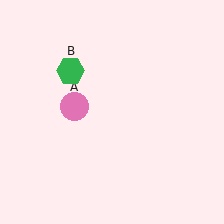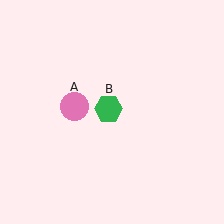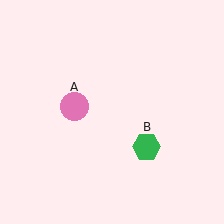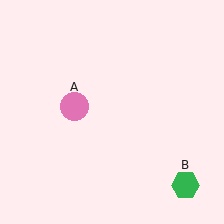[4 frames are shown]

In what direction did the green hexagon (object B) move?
The green hexagon (object B) moved down and to the right.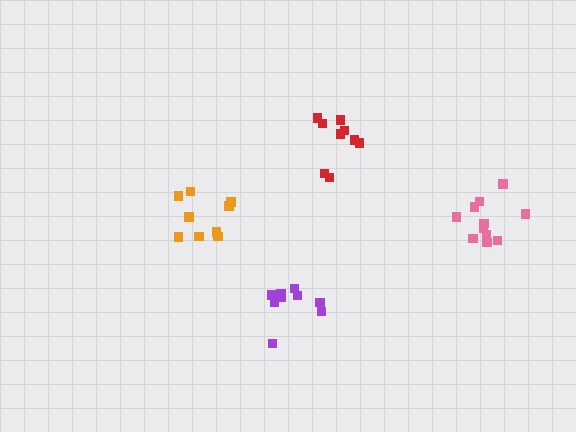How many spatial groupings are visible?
There are 4 spatial groupings.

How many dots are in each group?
Group 1: 9 dots, Group 2: 11 dots, Group 3: 9 dots, Group 4: 9 dots (38 total).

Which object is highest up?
The red cluster is topmost.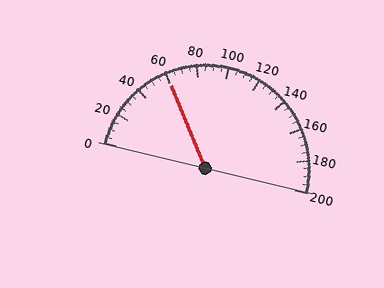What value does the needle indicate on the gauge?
The needle indicates approximately 60.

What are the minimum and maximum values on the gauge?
The gauge ranges from 0 to 200.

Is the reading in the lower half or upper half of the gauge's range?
The reading is in the lower half of the range (0 to 200).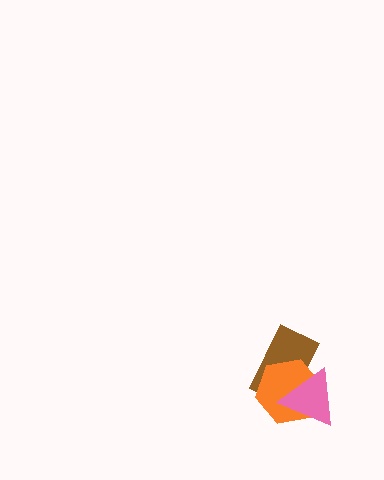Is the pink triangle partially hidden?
No, no other shape covers it.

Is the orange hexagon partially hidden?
Yes, it is partially covered by another shape.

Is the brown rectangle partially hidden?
Yes, it is partially covered by another shape.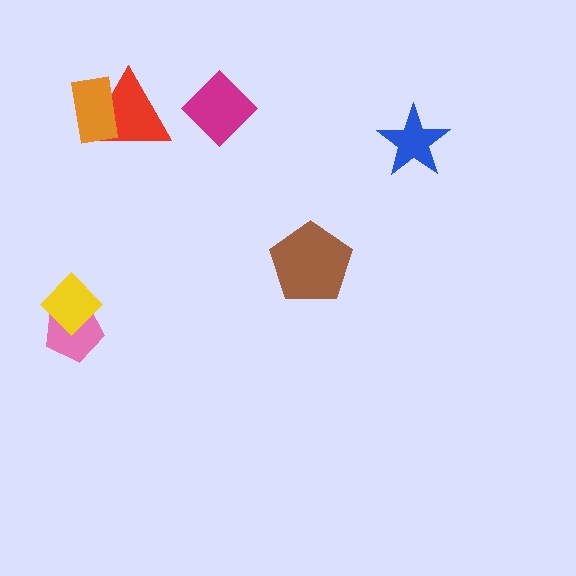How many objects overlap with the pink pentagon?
1 object overlaps with the pink pentagon.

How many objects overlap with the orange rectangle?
1 object overlaps with the orange rectangle.